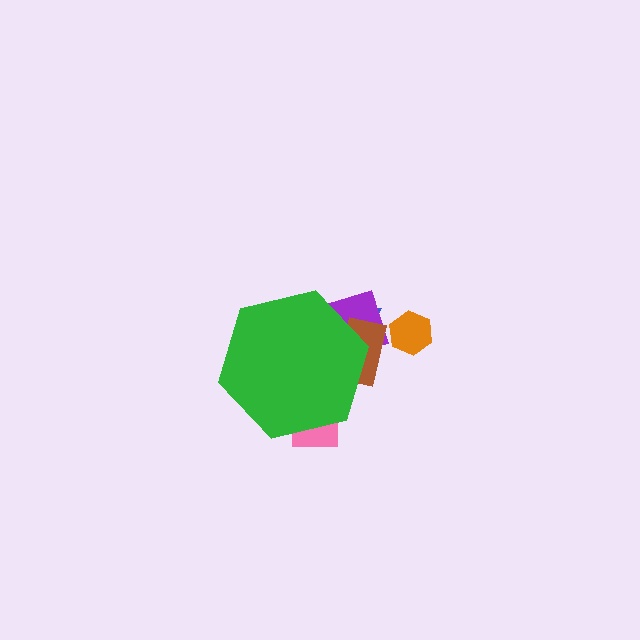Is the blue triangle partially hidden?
Yes, the blue triangle is partially hidden behind the green hexagon.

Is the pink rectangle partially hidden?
Yes, the pink rectangle is partially hidden behind the green hexagon.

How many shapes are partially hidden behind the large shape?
4 shapes are partially hidden.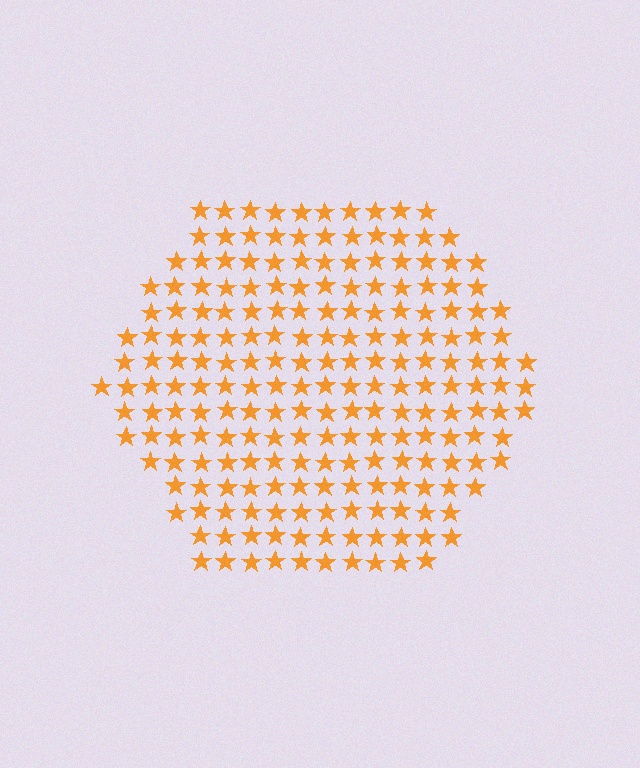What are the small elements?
The small elements are stars.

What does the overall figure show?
The overall figure shows a hexagon.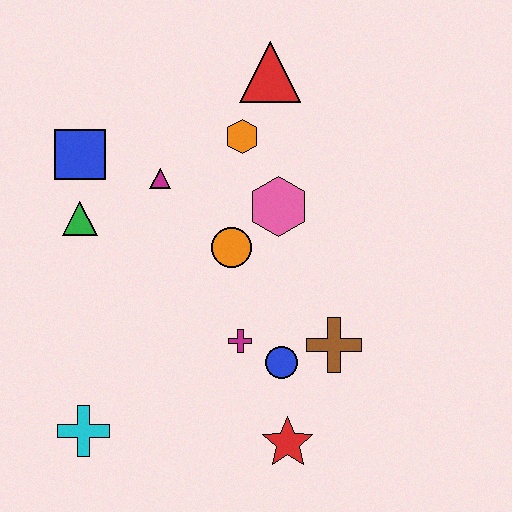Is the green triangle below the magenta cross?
No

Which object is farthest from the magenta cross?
The red triangle is farthest from the magenta cross.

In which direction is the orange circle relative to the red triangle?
The orange circle is below the red triangle.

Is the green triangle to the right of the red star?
No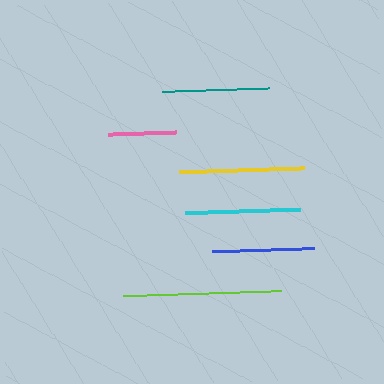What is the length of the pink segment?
The pink segment is approximately 68 pixels long.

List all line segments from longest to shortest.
From longest to shortest: lime, yellow, cyan, teal, blue, pink.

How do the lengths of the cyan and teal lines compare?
The cyan and teal lines are approximately the same length.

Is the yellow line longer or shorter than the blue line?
The yellow line is longer than the blue line.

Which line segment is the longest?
The lime line is the longest at approximately 158 pixels.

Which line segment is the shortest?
The pink line is the shortest at approximately 68 pixels.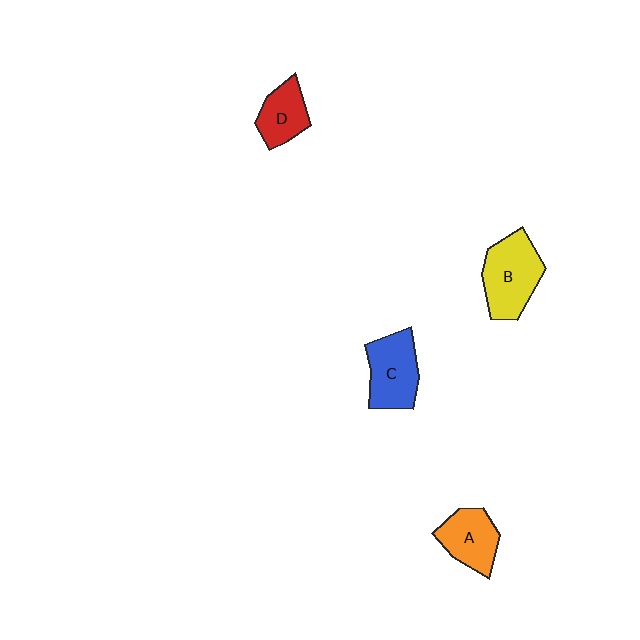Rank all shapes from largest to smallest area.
From largest to smallest: B (yellow), C (blue), A (orange), D (red).